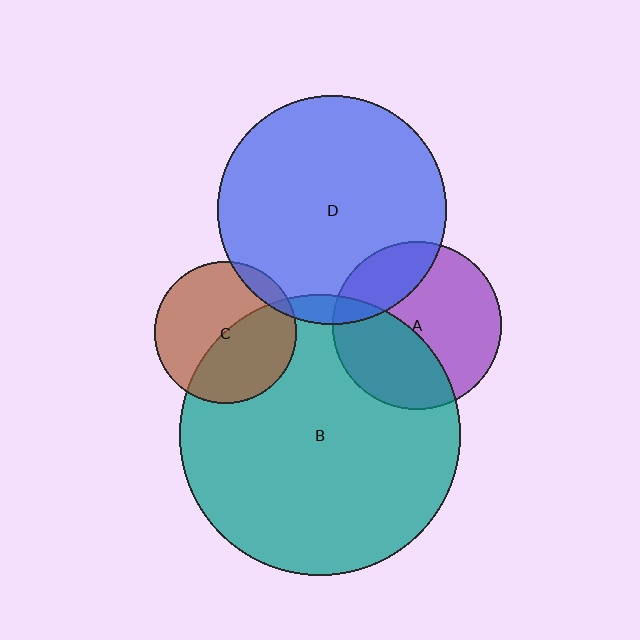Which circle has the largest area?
Circle B (teal).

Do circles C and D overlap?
Yes.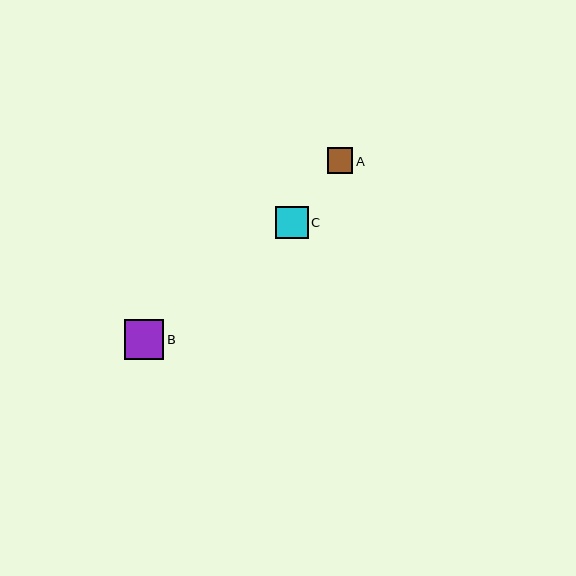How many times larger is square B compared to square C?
Square B is approximately 1.2 times the size of square C.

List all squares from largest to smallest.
From largest to smallest: B, C, A.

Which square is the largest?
Square B is the largest with a size of approximately 40 pixels.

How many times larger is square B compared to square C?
Square B is approximately 1.2 times the size of square C.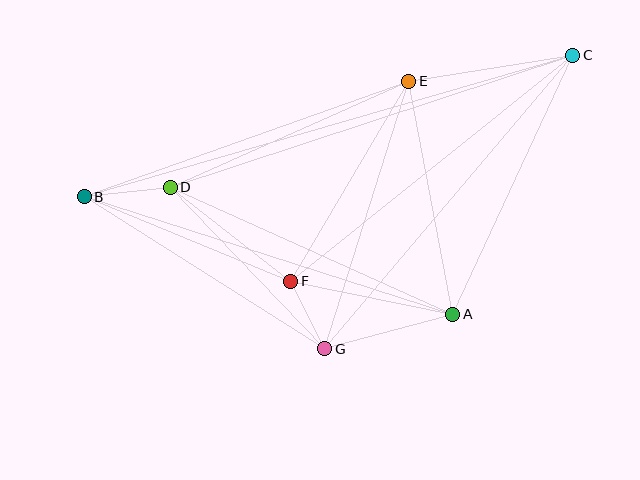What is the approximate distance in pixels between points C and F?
The distance between C and F is approximately 362 pixels.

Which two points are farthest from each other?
Points B and C are farthest from each other.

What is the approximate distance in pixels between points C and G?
The distance between C and G is approximately 384 pixels.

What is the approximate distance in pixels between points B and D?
The distance between B and D is approximately 87 pixels.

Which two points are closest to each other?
Points F and G are closest to each other.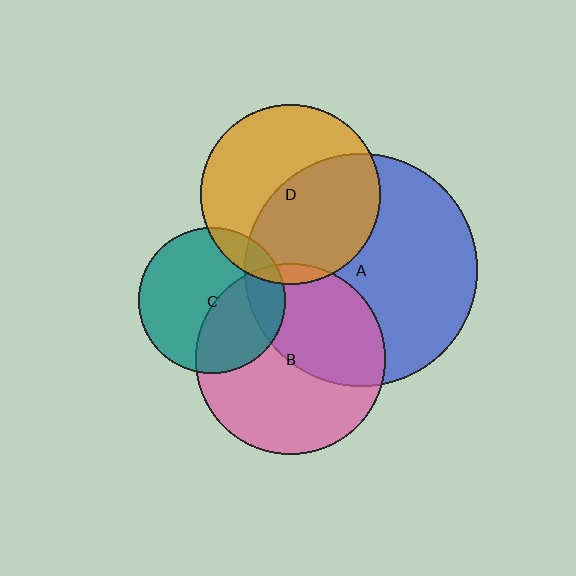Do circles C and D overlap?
Yes.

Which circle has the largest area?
Circle A (blue).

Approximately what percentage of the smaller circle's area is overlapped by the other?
Approximately 10%.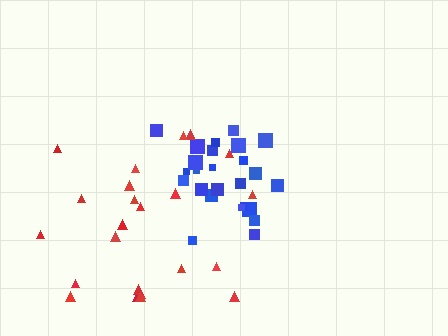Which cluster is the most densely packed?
Blue.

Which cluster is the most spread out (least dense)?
Red.